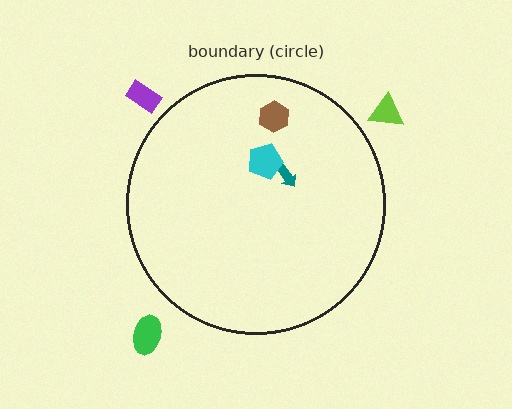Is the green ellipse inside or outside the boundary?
Outside.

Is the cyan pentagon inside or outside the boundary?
Inside.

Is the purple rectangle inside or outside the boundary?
Outside.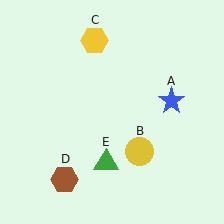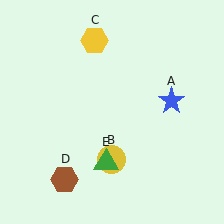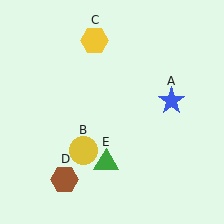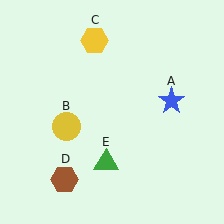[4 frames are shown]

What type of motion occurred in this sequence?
The yellow circle (object B) rotated clockwise around the center of the scene.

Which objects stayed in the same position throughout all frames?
Blue star (object A) and yellow hexagon (object C) and brown hexagon (object D) and green triangle (object E) remained stationary.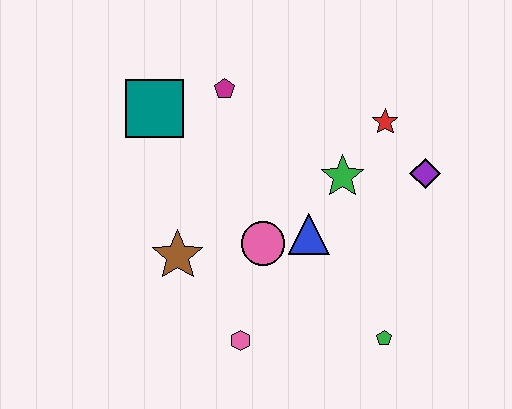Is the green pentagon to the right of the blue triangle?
Yes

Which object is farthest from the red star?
The pink hexagon is farthest from the red star.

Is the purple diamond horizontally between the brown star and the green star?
No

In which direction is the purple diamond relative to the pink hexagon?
The purple diamond is to the right of the pink hexagon.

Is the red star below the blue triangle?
No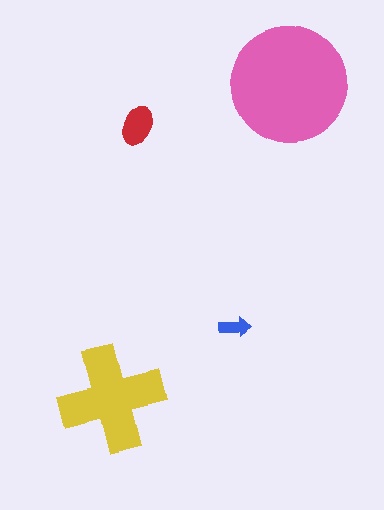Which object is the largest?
The pink circle.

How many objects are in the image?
There are 4 objects in the image.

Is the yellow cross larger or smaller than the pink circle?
Smaller.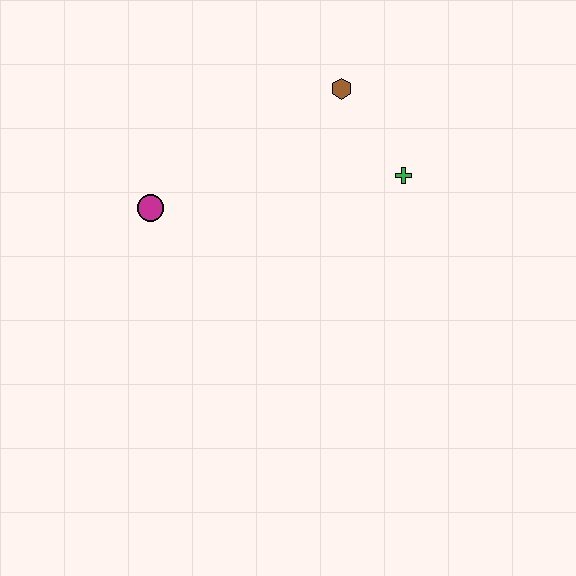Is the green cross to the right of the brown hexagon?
Yes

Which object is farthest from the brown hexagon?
The magenta circle is farthest from the brown hexagon.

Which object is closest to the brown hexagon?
The green cross is closest to the brown hexagon.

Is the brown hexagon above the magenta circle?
Yes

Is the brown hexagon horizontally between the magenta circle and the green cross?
Yes